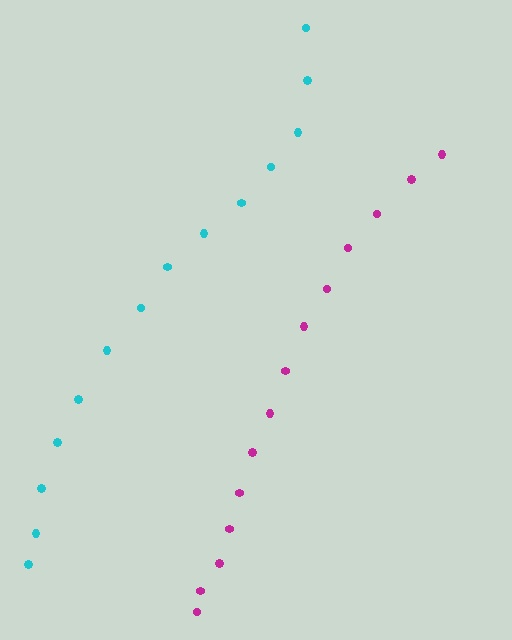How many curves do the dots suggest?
There are 2 distinct paths.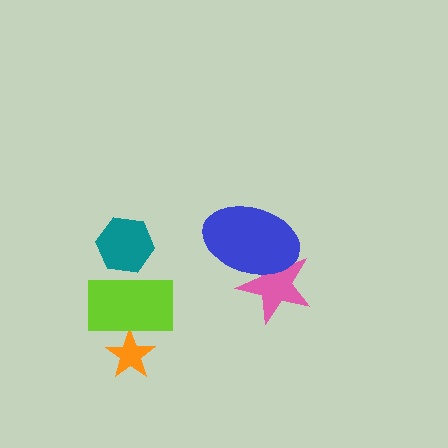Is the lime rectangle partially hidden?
Yes, it is partially covered by another shape.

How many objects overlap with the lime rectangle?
2 objects overlap with the lime rectangle.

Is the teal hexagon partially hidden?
No, no other shape covers it.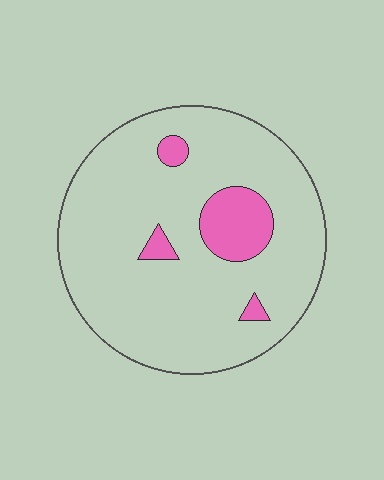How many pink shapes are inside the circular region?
4.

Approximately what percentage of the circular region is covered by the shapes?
Approximately 10%.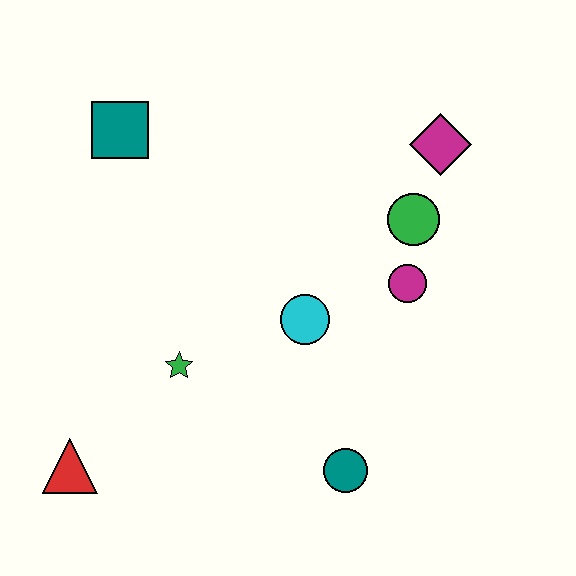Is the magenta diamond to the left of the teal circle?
No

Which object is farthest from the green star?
The magenta diamond is farthest from the green star.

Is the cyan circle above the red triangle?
Yes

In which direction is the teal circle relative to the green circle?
The teal circle is below the green circle.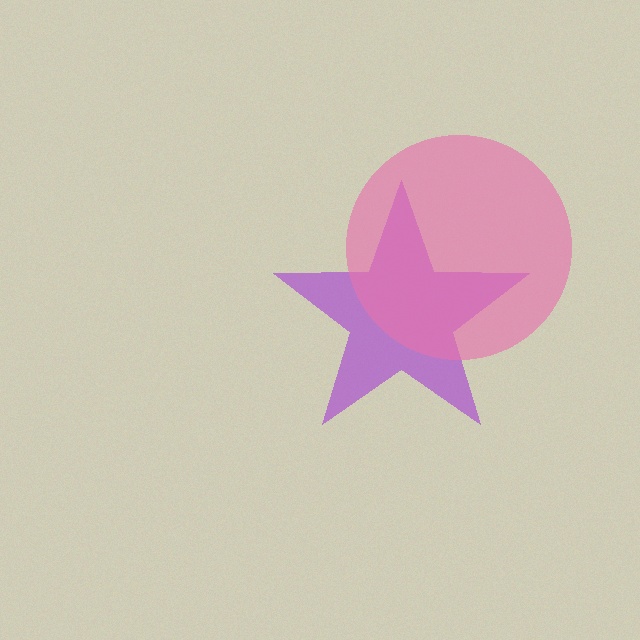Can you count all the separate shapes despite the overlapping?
Yes, there are 2 separate shapes.